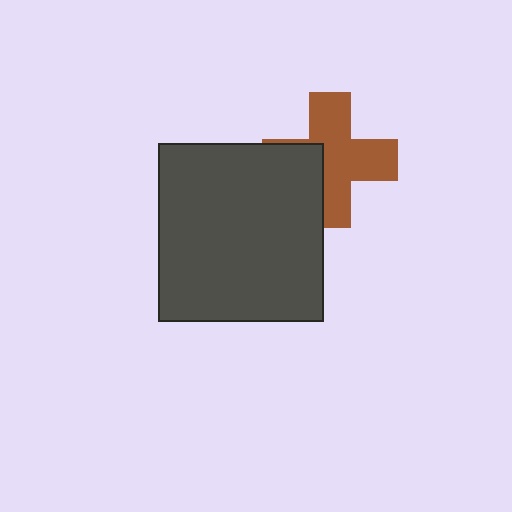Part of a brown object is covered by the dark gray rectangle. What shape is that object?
It is a cross.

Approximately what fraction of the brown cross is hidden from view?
Roughly 31% of the brown cross is hidden behind the dark gray rectangle.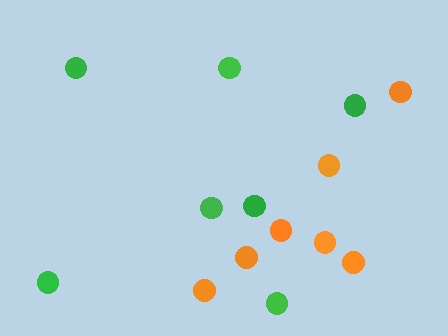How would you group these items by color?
There are 2 groups: one group of green circles (7) and one group of orange circles (7).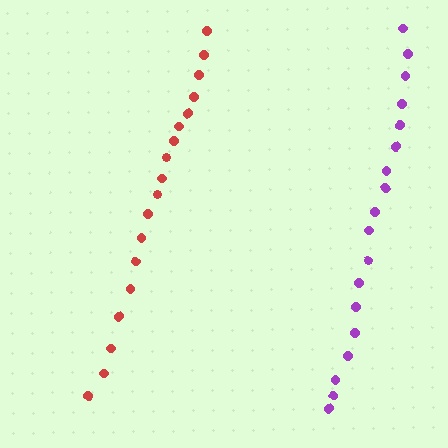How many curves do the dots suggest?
There are 2 distinct paths.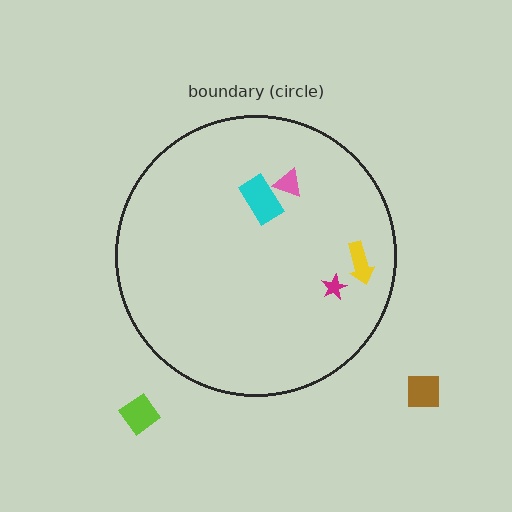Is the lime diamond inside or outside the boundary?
Outside.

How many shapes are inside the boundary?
4 inside, 2 outside.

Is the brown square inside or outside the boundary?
Outside.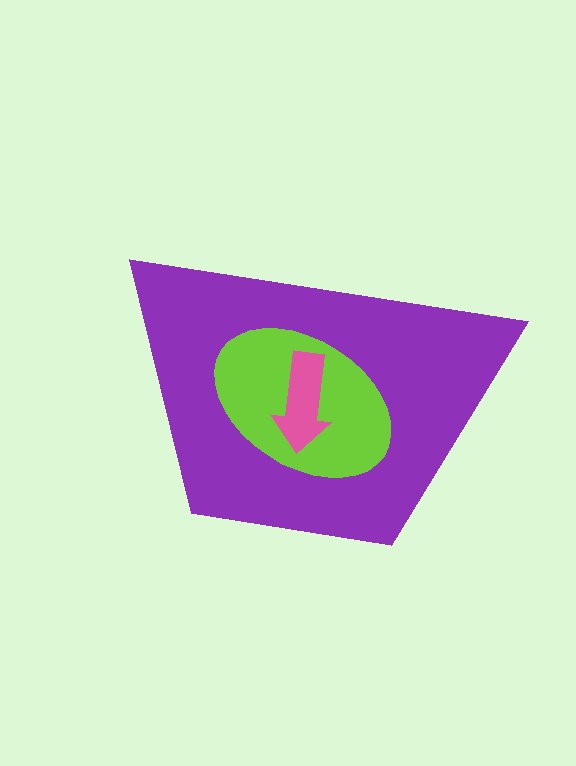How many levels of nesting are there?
3.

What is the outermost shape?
The purple trapezoid.